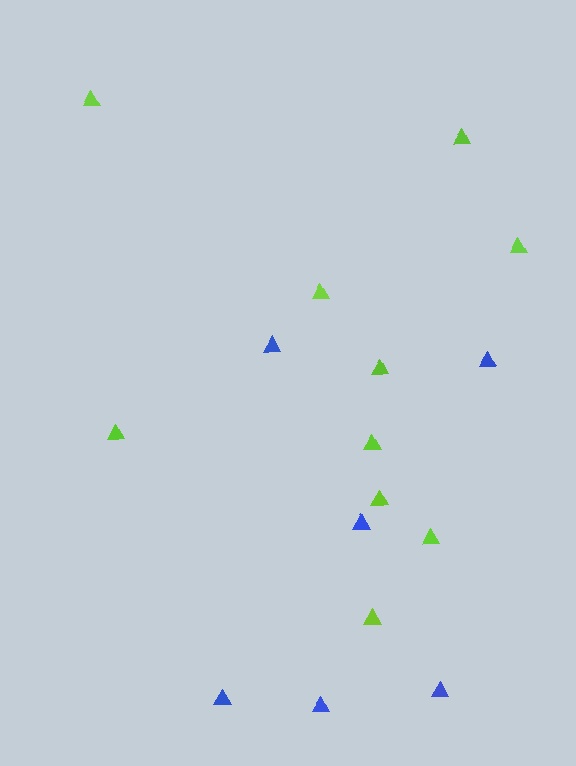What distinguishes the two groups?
There are 2 groups: one group of blue triangles (6) and one group of lime triangles (10).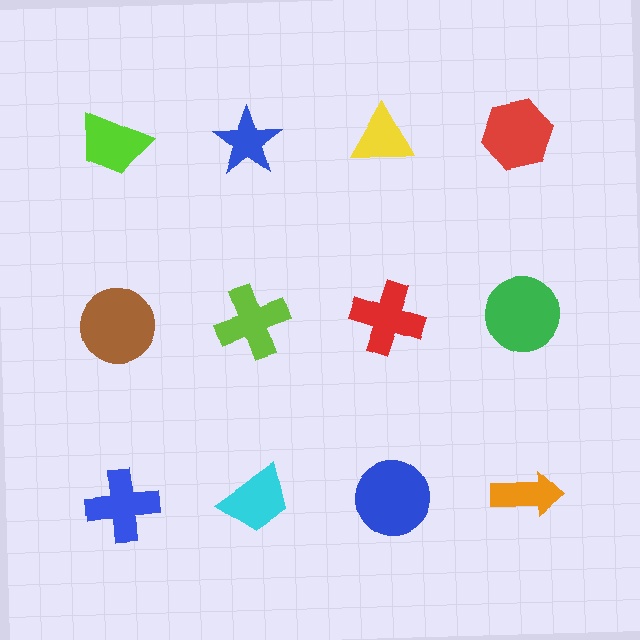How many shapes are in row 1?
4 shapes.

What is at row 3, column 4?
An orange arrow.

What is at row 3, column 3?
A blue circle.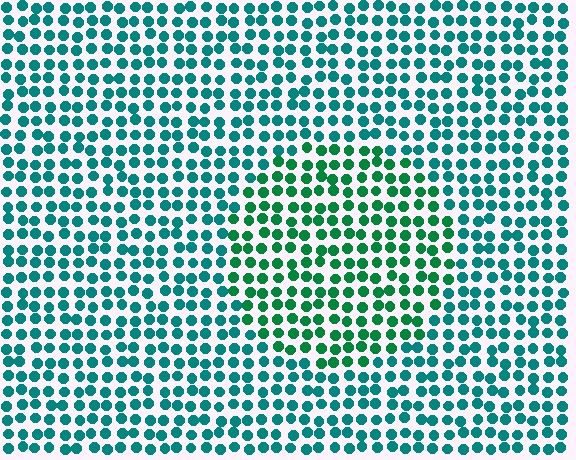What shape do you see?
I see a circle.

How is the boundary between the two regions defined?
The boundary is defined purely by a slight shift in hue (about 31 degrees). Spacing, size, and orientation are identical on both sides.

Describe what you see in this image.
The image is filled with small teal elements in a uniform arrangement. A circle-shaped region is visible where the elements are tinted to a slightly different hue, forming a subtle color boundary.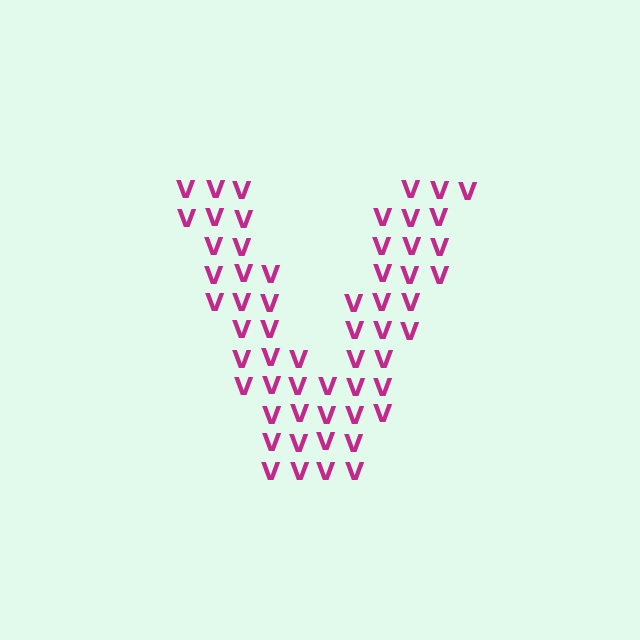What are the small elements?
The small elements are letter V's.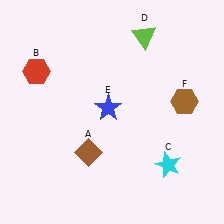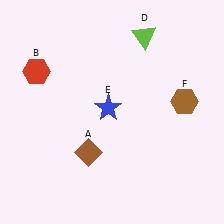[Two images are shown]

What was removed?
The cyan star (C) was removed in Image 2.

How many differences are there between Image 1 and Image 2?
There is 1 difference between the two images.